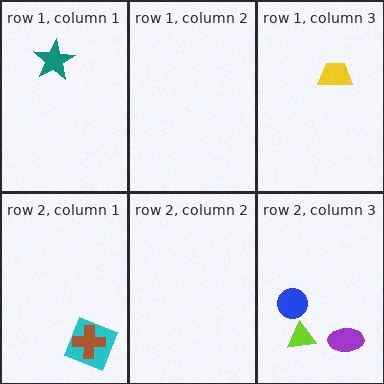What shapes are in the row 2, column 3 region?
The purple ellipse, the blue circle, the lime triangle.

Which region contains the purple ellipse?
The row 2, column 3 region.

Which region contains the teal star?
The row 1, column 1 region.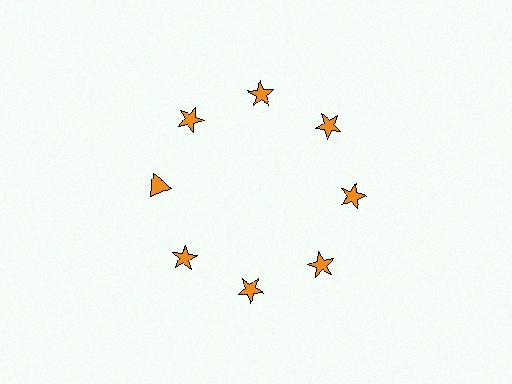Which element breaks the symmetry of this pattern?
The orange triangle at roughly the 9 o'clock position breaks the symmetry. All other shapes are orange stars.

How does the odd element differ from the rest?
It has a different shape: triangle instead of star.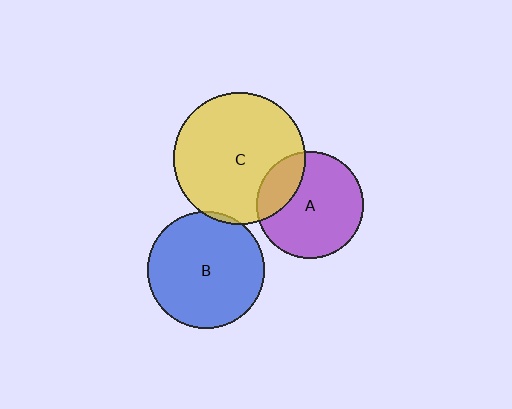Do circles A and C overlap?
Yes.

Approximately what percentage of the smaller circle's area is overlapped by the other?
Approximately 20%.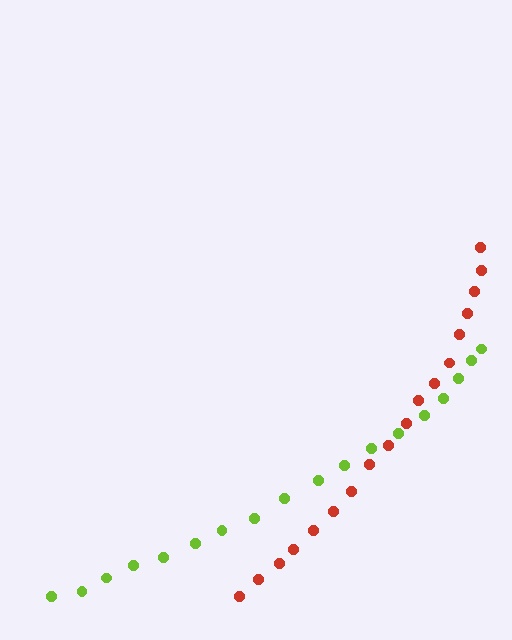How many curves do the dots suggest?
There are 2 distinct paths.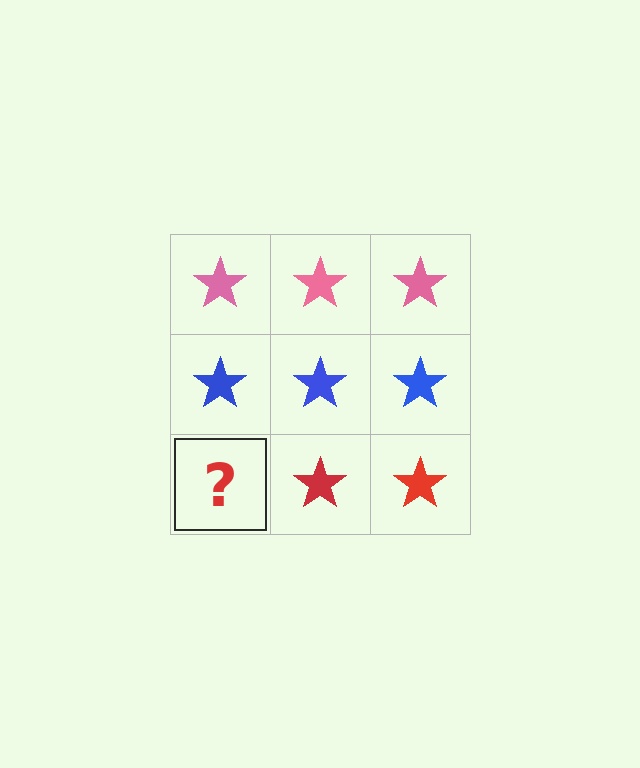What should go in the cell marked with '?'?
The missing cell should contain a red star.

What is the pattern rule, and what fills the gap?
The rule is that each row has a consistent color. The gap should be filled with a red star.